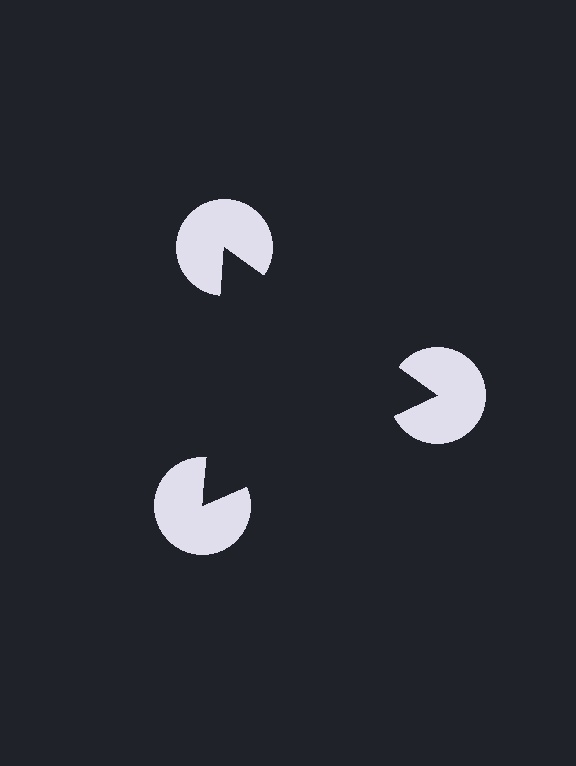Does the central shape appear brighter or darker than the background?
It typically appears slightly darker than the background, even though no actual brightness change is drawn.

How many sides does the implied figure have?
3 sides.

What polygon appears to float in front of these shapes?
An illusory triangle — its edges are inferred from the aligned wedge cuts in the pac-man discs, not physically drawn.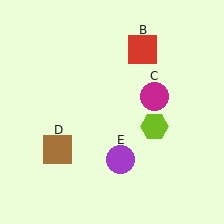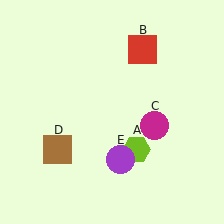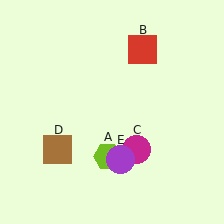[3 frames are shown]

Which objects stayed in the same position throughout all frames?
Red square (object B) and brown square (object D) and purple circle (object E) remained stationary.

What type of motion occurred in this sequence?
The lime hexagon (object A), magenta circle (object C) rotated clockwise around the center of the scene.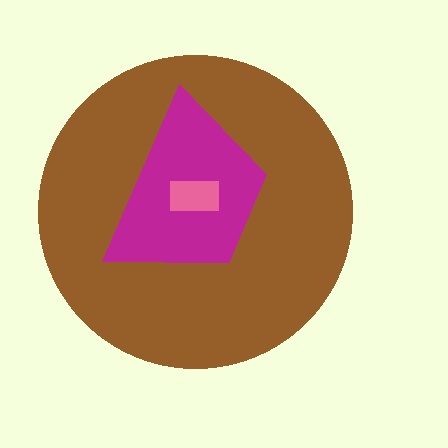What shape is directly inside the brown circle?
The magenta trapezoid.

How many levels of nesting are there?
3.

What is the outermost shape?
The brown circle.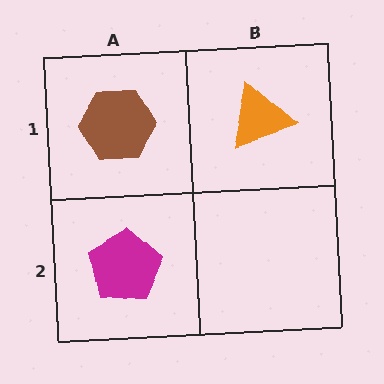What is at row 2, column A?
A magenta pentagon.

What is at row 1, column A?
A brown hexagon.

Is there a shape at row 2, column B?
No, that cell is empty.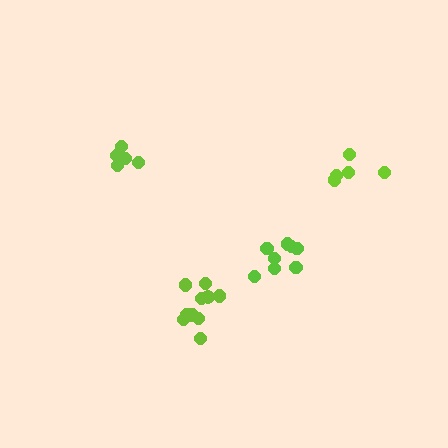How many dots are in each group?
Group 1: 8 dots, Group 2: 5 dots, Group 3: 11 dots, Group 4: 5 dots (29 total).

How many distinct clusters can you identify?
There are 4 distinct clusters.